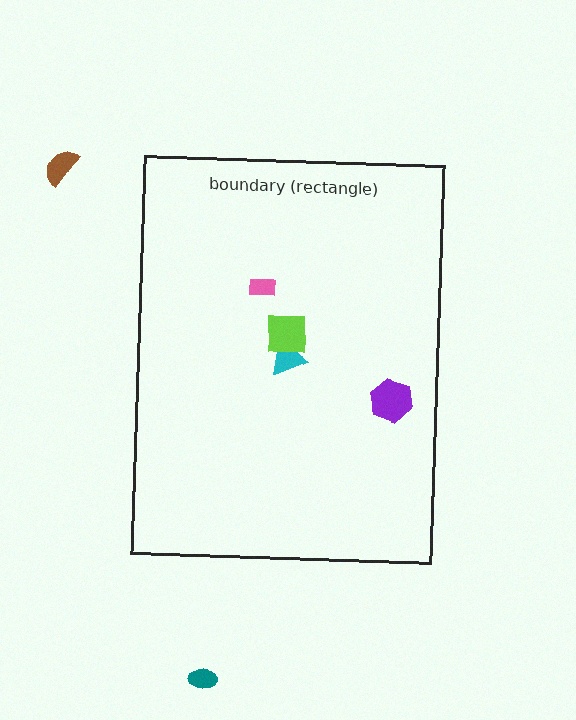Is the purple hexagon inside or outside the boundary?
Inside.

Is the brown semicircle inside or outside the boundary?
Outside.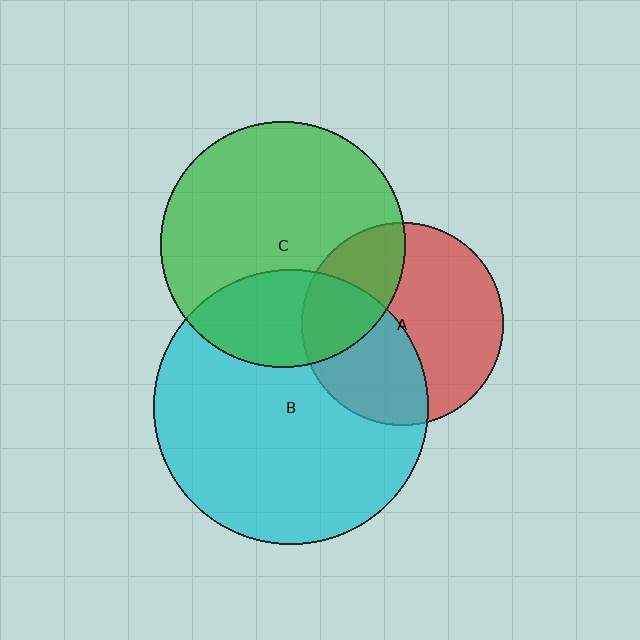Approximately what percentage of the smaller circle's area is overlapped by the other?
Approximately 30%.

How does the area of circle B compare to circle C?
Approximately 1.2 times.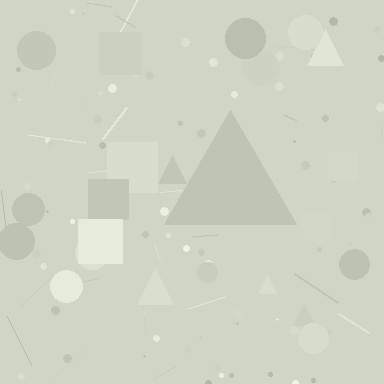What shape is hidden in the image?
A triangle is hidden in the image.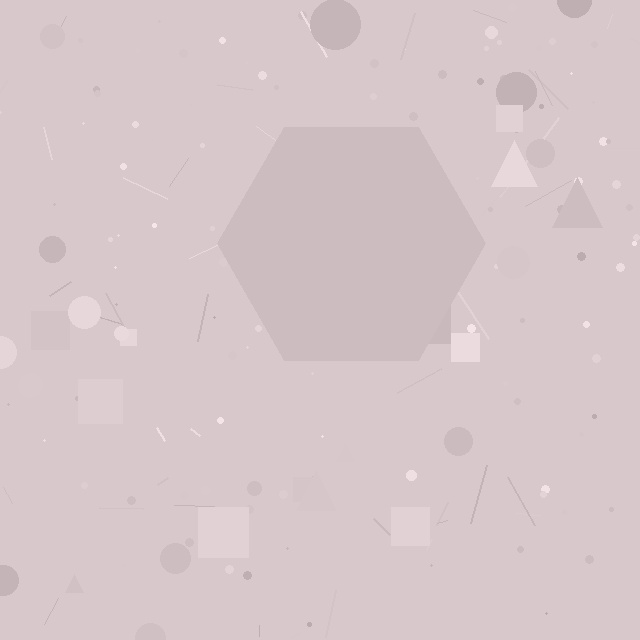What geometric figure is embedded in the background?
A hexagon is embedded in the background.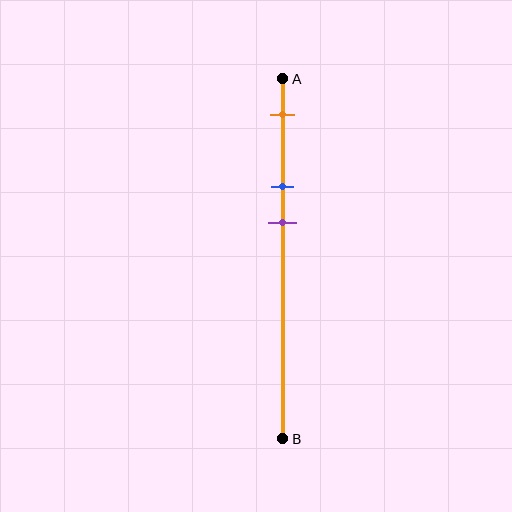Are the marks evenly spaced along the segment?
Yes, the marks are approximately evenly spaced.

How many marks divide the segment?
There are 3 marks dividing the segment.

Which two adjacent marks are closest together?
The blue and purple marks are the closest adjacent pair.